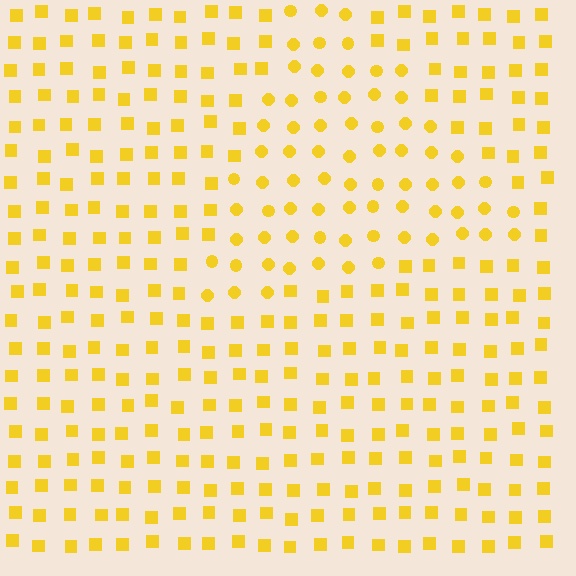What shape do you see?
I see a triangle.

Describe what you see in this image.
The image is filled with small yellow elements arranged in a uniform grid. A triangle-shaped region contains circles, while the surrounding area contains squares. The boundary is defined purely by the change in element shape.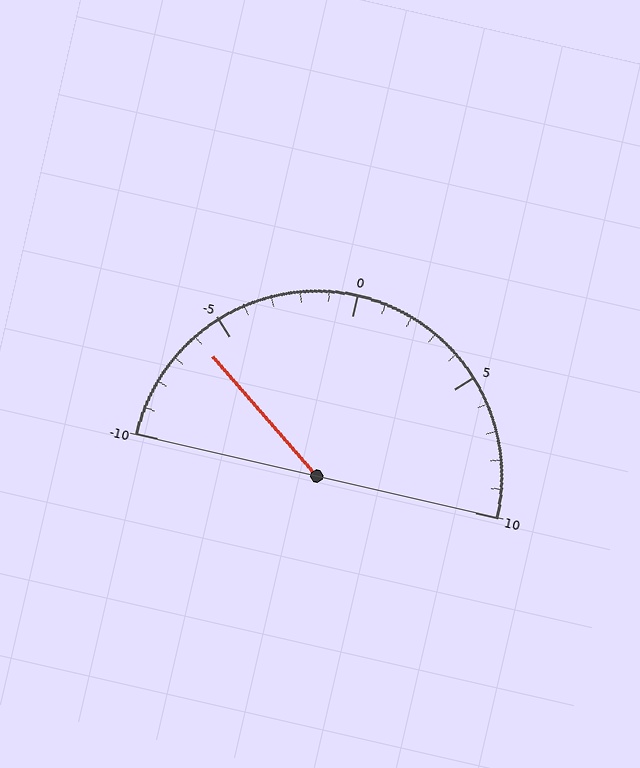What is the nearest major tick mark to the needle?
The nearest major tick mark is -5.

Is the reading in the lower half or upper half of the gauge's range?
The reading is in the lower half of the range (-10 to 10).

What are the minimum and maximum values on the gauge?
The gauge ranges from -10 to 10.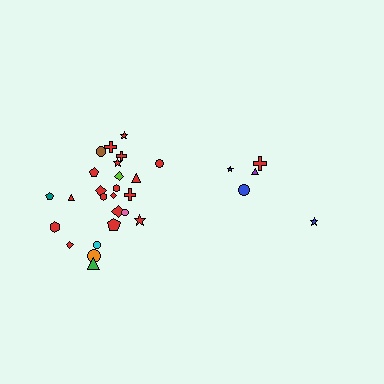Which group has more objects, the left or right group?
The left group.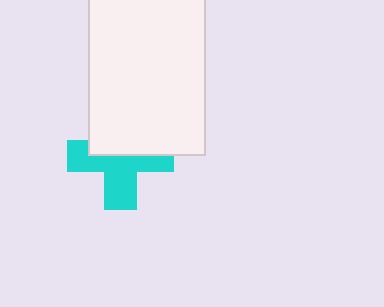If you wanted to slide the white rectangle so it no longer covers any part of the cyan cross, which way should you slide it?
Slide it up — that is the most direct way to separate the two shapes.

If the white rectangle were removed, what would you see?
You would see the complete cyan cross.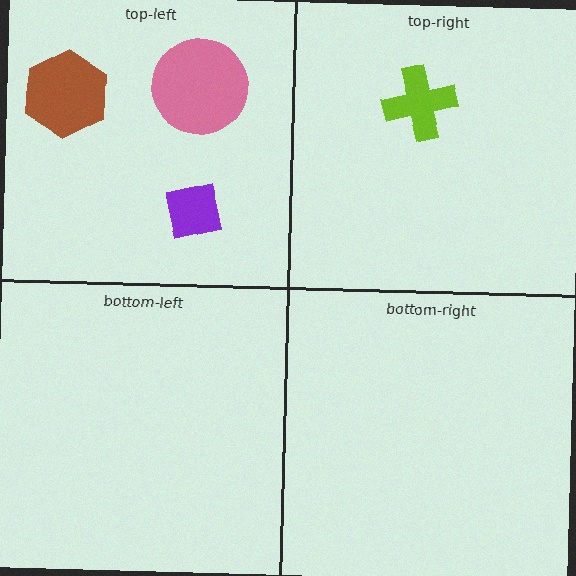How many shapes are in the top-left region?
3.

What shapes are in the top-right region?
The lime cross.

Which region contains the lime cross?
The top-right region.